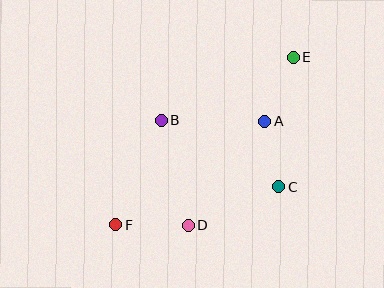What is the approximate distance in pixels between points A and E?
The distance between A and E is approximately 70 pixels.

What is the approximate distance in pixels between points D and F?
The distance between D and F is approximately 72 pixels.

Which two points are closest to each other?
Points A and C are closest to each other.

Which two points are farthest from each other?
Points E and F are farthest from each other.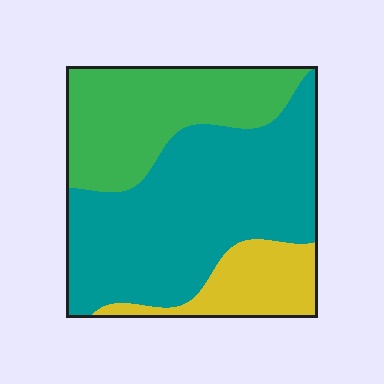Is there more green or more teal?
Teal.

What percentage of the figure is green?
Green takes up about one third (1/3) of the figure.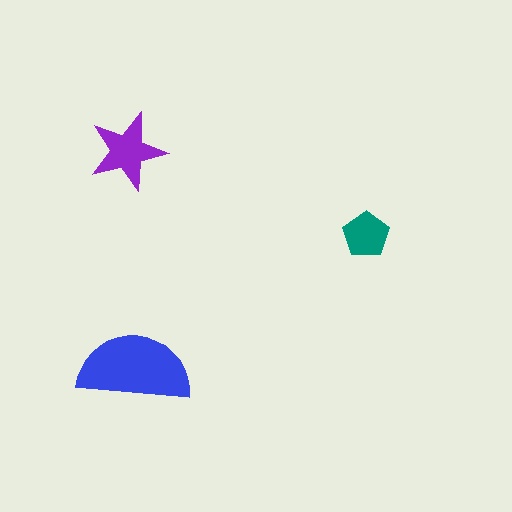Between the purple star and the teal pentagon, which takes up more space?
The purple star.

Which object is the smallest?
The teal pentagon.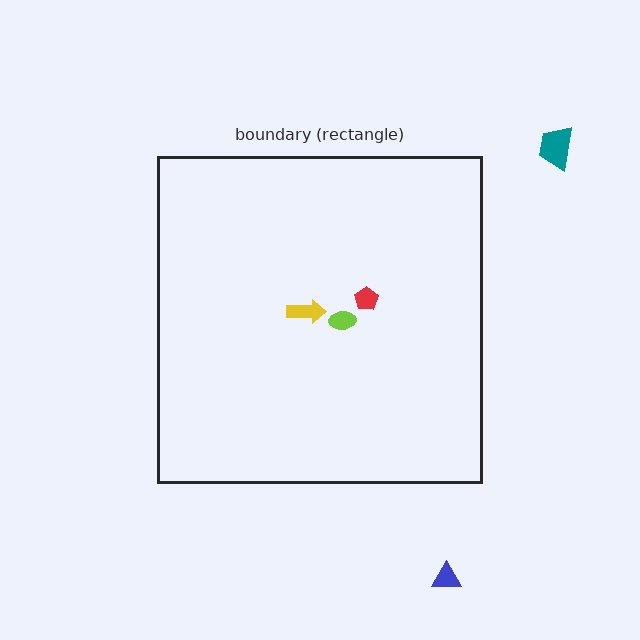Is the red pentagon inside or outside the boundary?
Inside.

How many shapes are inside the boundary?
3 inside, 2 outside.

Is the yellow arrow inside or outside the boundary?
Inside.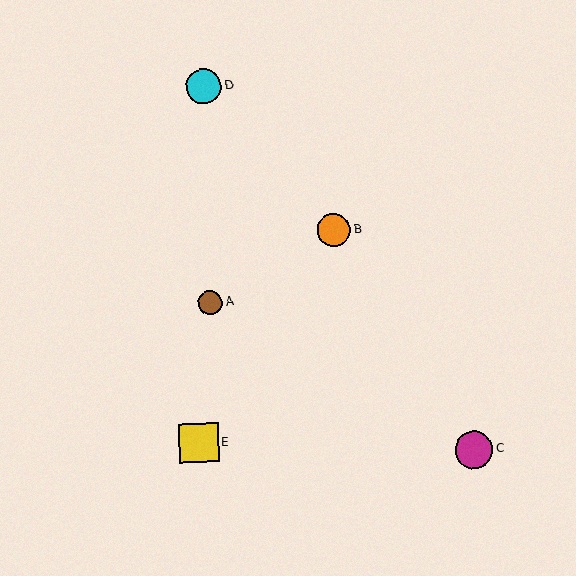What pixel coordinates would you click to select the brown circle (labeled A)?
Click at (210, 303) to select the brown circle A.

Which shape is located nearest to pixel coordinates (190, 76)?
The cyan circle (labeled D) at (204, 86) is nearest to that location.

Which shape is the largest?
The yellow square (labeled E) is the largest.